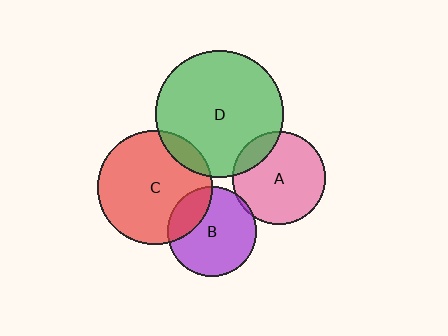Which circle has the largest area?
Circle D (green).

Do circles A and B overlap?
Yes.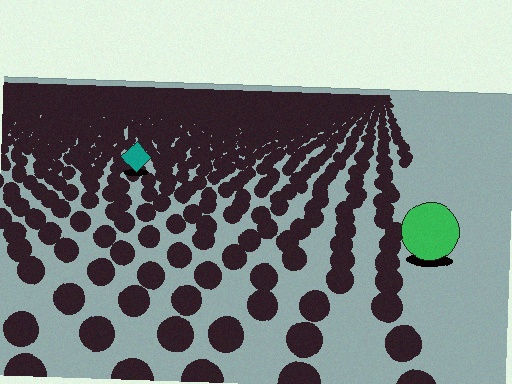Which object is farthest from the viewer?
The teal diamond is farthest from the viewer. It appears smaller and the ground texture around it is denser.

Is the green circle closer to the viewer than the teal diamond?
Yes. The green circle is closer — you can tell from the texture gradient: the ground texture is coarser near it.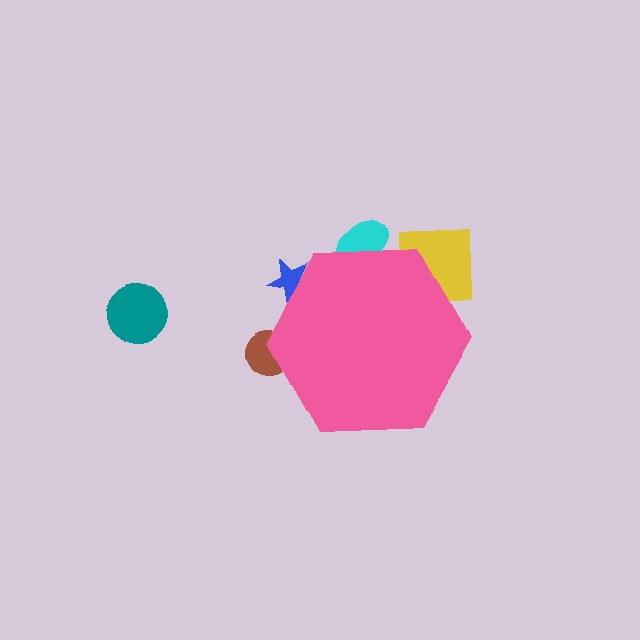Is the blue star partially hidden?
Yes, the blue star is partially hidden behind the pink hexagon.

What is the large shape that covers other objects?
A pink hexagon.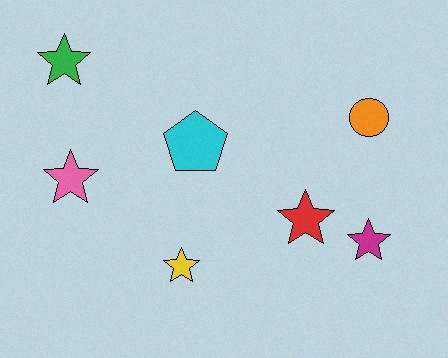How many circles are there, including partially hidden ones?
There is 1 circle.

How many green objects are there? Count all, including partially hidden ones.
There is 1 green object.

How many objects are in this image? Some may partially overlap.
There are 7 objects.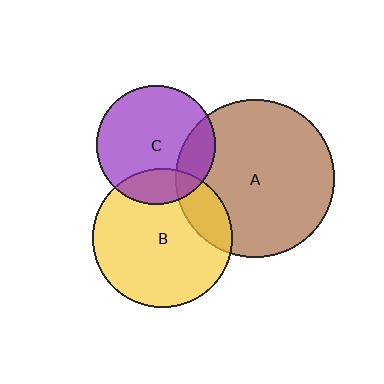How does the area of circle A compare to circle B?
Approximately 1.3 times.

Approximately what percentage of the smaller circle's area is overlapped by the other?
Approximately 20%.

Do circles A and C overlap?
Yes.